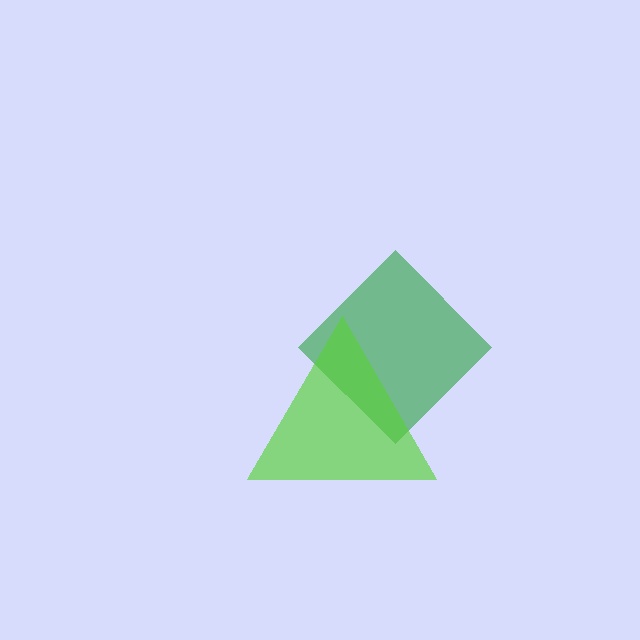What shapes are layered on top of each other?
The layered shapes are: a green diamond, a lime triangle.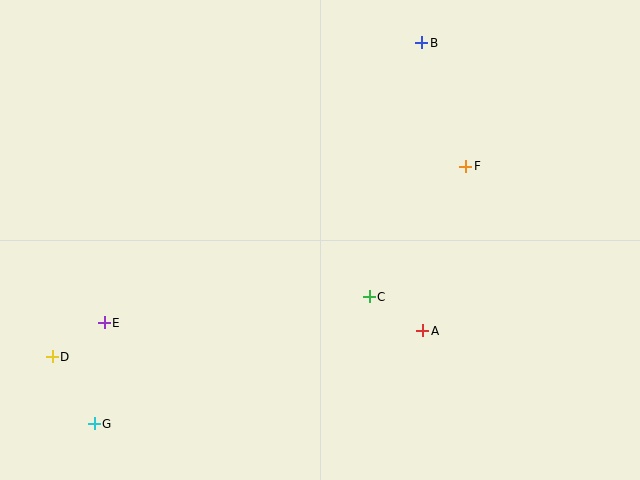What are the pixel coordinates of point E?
Point E is at (104, 323).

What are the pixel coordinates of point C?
Point C is at (369, 297).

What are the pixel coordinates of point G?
Point G is at (94, 424).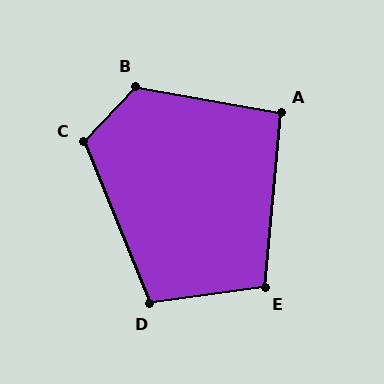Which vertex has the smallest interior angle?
A, at approximately 95 degrees.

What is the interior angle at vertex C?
Approximately 115 degrees (obtuse).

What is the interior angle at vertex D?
Approximately 104 degrees (obtuse).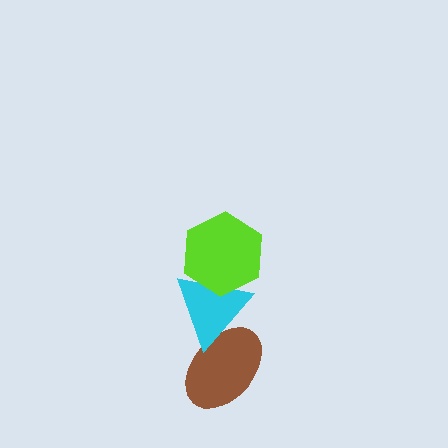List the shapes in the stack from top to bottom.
From top to bottom: the lime hexagon, the cyan triangle, the brown ellipse.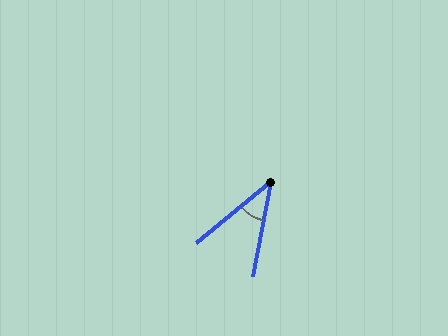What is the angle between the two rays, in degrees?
Approximately 39 degrees.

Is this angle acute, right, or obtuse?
It is acute.